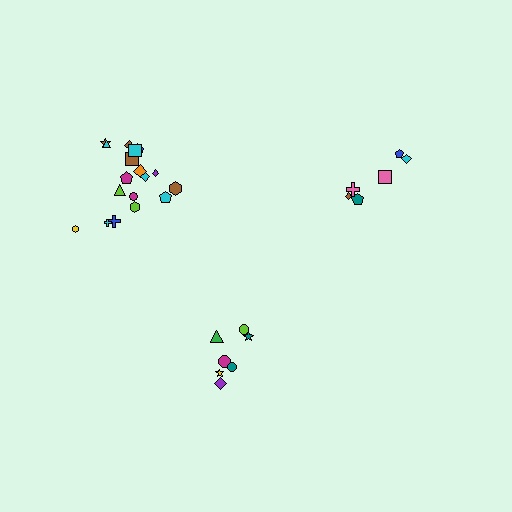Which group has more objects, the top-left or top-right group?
The top-left group.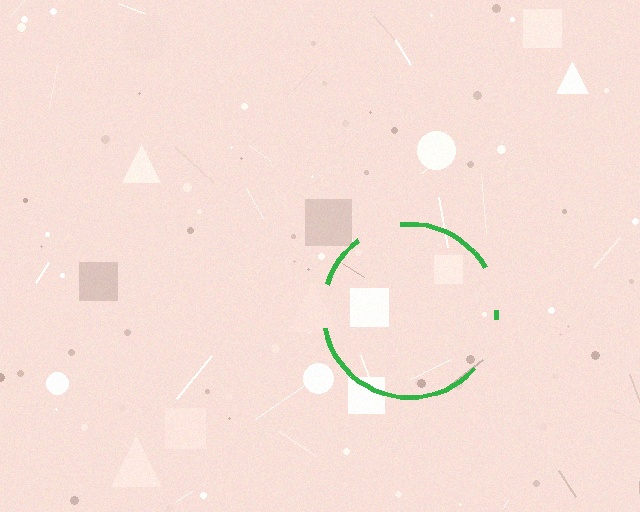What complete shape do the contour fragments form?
The contour fragments form a circle.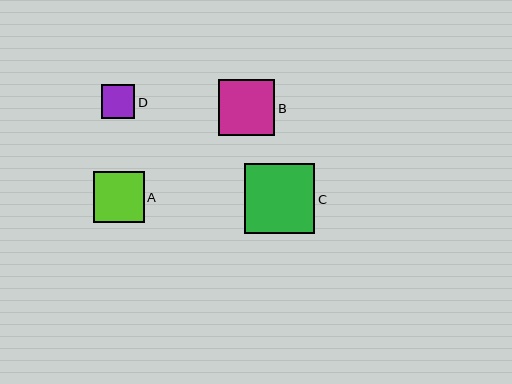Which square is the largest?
Square C is the largest with a size of approximately 70 pixels.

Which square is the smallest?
Square D is the smallest with a size of approximately 34 pixels.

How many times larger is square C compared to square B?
Square C is approximately 1.2 times the size of square B.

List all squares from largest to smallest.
From largest to smallest: C, B, A, D.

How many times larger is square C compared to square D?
Square C is approximately 2.1 times the size of square D.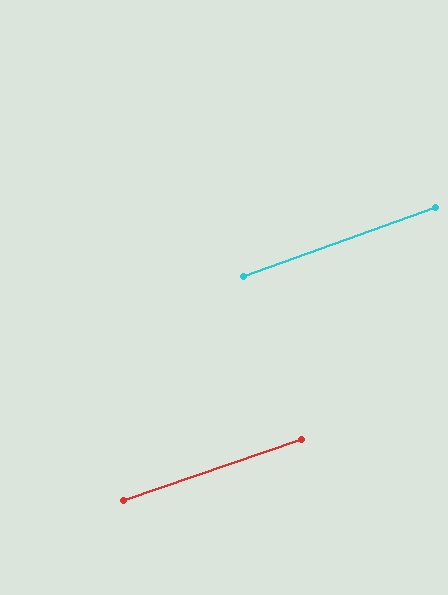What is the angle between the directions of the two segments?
Approximately 1 degree.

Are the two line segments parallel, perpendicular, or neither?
Parallel — their directions differ by only 0.9°.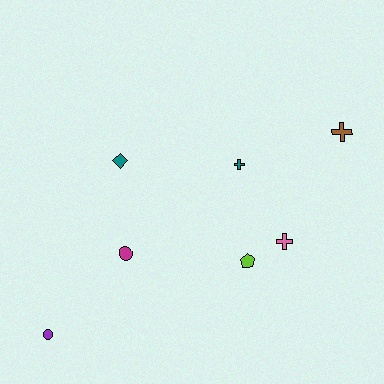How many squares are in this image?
There are no squares.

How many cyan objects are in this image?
There are no cyan objects.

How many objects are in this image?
There are 7 objects.